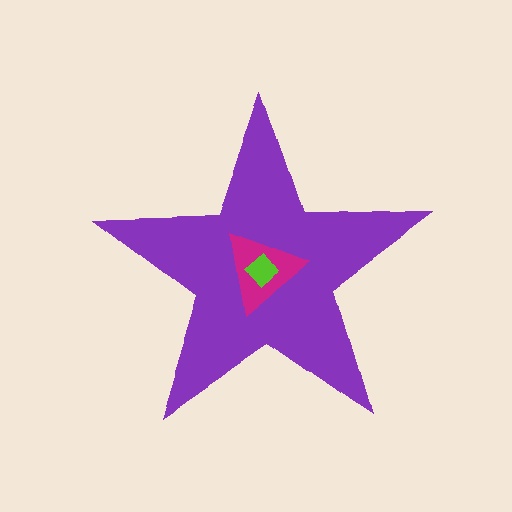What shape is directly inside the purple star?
The magenta triangle.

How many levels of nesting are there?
3.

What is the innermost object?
The lime diamond.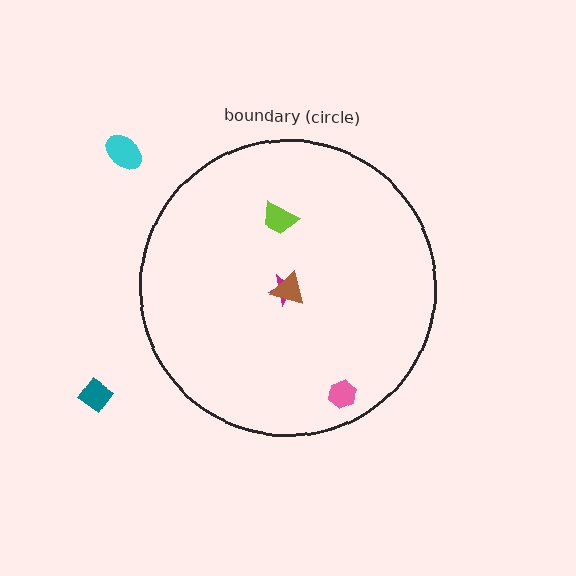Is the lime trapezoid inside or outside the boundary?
Inside.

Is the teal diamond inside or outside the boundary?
Outside.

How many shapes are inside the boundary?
4 inside, 2 outside.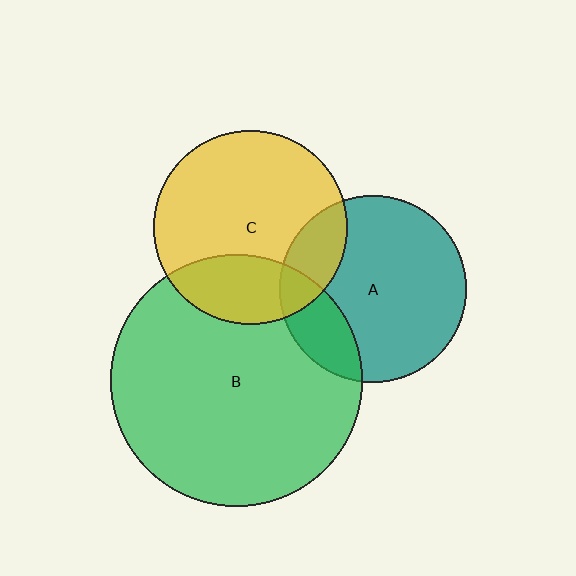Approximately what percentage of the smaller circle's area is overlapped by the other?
Approximately 20%.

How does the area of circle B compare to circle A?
Approximately 1.8 times.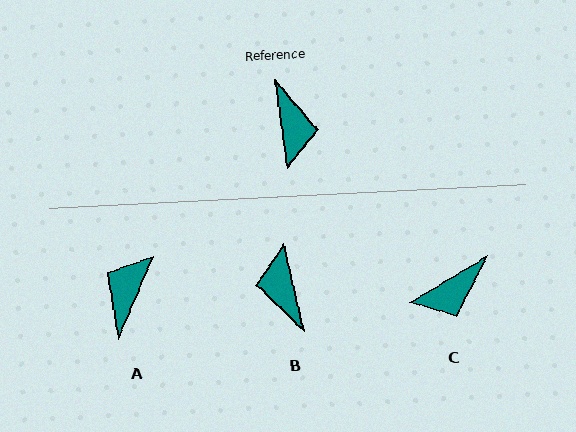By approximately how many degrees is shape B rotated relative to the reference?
Approximately 175 degrees clockwise.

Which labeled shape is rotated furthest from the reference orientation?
B, about 175 degrees away.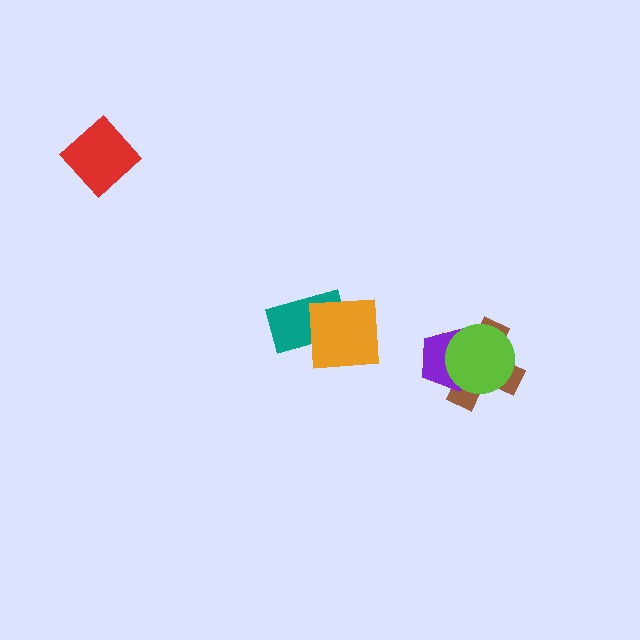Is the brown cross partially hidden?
Yes, it is partially covered by another shape.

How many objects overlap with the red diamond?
0 objects overlap with the red diamond.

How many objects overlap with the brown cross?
2 objects overlap with the brown cross.